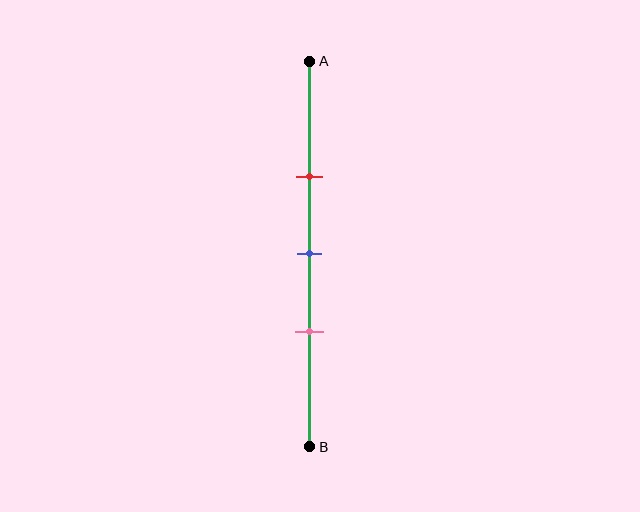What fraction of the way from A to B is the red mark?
The red mark is approximately 30% (0.3) of the way from A to B.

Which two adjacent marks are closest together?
The blue and pink marks are the closest adjacent pair.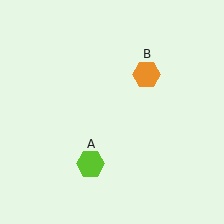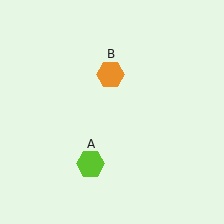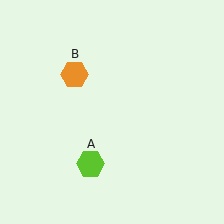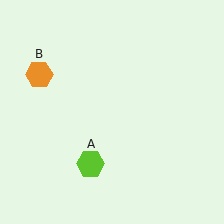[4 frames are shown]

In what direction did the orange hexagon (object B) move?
The orange hexagon (object B) moved left.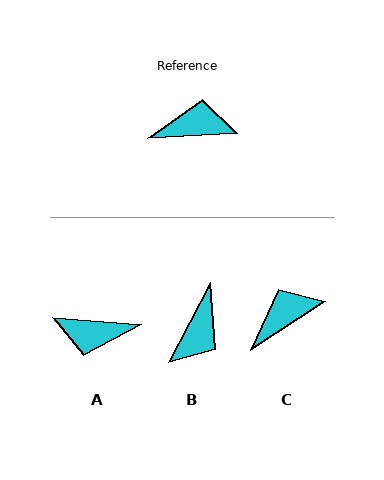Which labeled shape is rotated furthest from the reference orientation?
A, about 173 degrees away.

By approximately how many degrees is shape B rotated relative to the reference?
Approximately 121 degrees clockwise.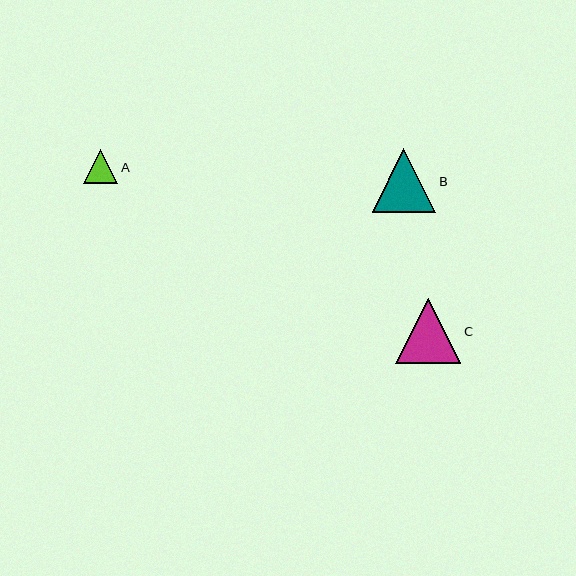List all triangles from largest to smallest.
From largest to smallest: C, B, A.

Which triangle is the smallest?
Triangle A is the smallest with a size of approximately 34 pixels.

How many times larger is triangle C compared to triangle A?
Triangle C is approximately 1.9 times the size of triangle A.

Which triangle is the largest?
Triangle C is the largest with a size of approximately 65 pixels.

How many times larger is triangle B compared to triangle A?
Triangle B is approximately 1.9 times the size of triangle A.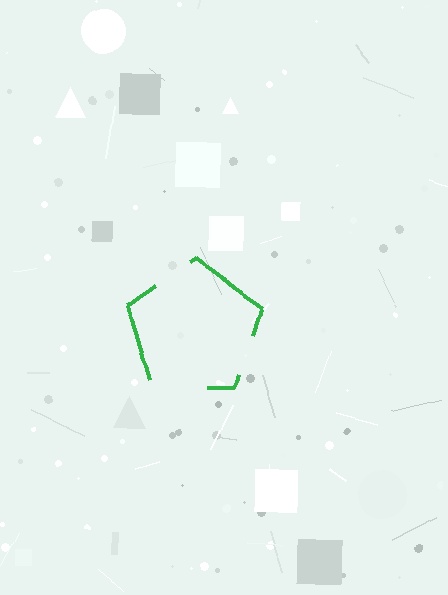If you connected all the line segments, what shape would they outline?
They would outline a pentagon.